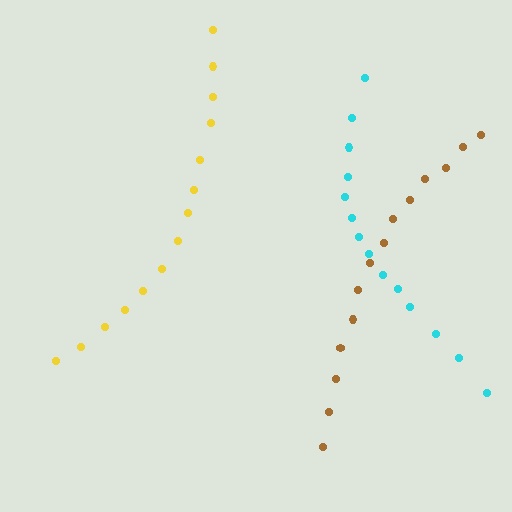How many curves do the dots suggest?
There are 3 distinct paths.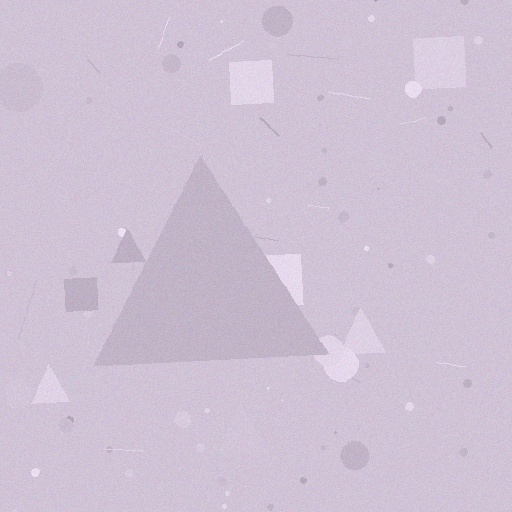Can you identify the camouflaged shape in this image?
The camouflaged shape is a triangle.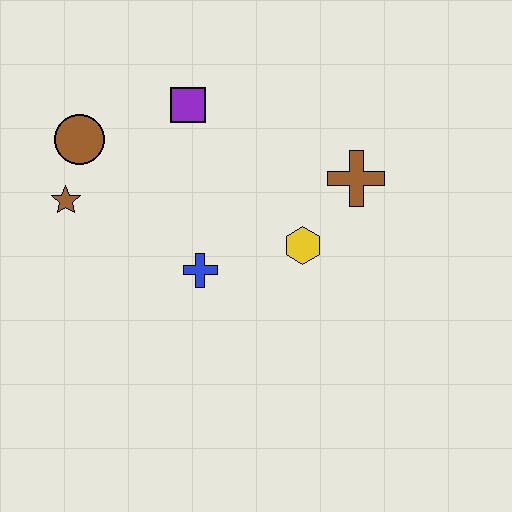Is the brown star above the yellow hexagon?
Yes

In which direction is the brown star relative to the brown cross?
The brown star is to the left of the brown cross.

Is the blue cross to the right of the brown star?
Yes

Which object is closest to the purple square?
The brown circle is closest to the purple square.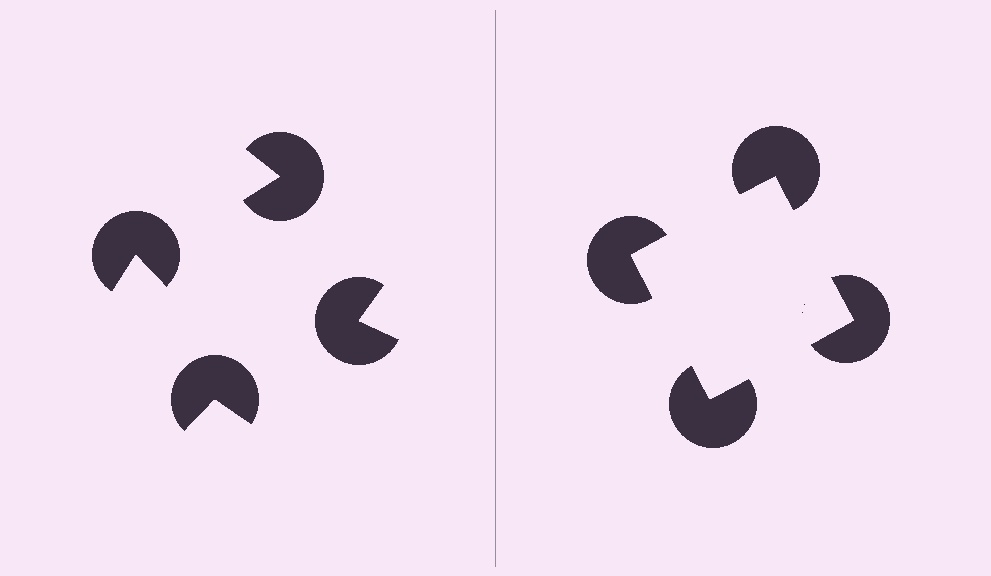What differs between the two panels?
The pac-man discs are positioned identically on both sides; only the wedge orientations differ. On the right they align to a square; on the left they are misaligned.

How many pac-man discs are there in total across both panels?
8 — 4 on each side.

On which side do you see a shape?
An illusory square appears on the right side. On the left side the wedge cuts are rotated, so no coherent shape forms.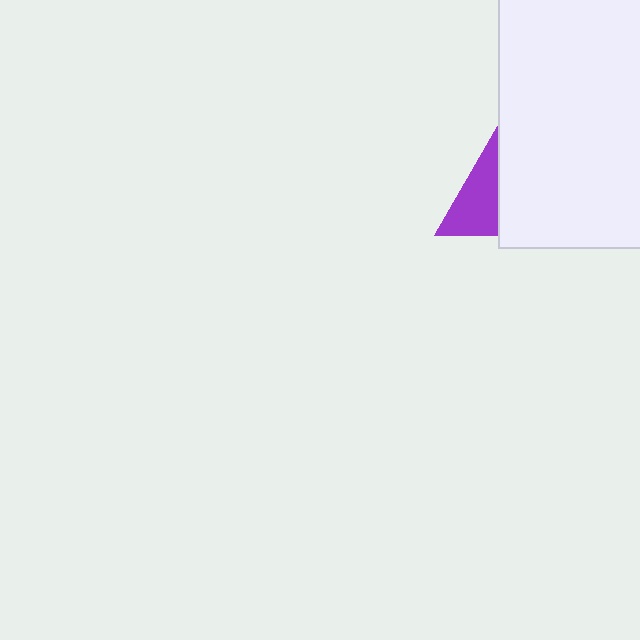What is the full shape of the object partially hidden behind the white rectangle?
The partially hidden object is a purple triangle.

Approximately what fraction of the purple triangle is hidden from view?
Roughly 56% of the purple triangle is hidden behind the white rectangle.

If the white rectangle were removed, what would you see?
You would see the complete purple triangle.